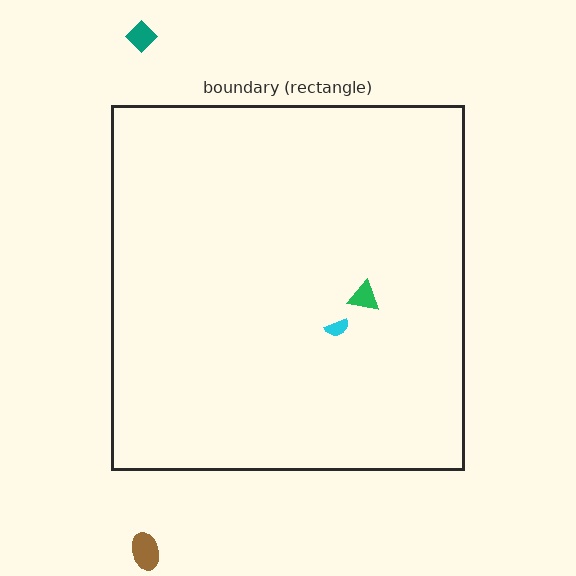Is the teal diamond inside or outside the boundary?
Outside.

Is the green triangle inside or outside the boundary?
Inside.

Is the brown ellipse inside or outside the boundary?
Outside.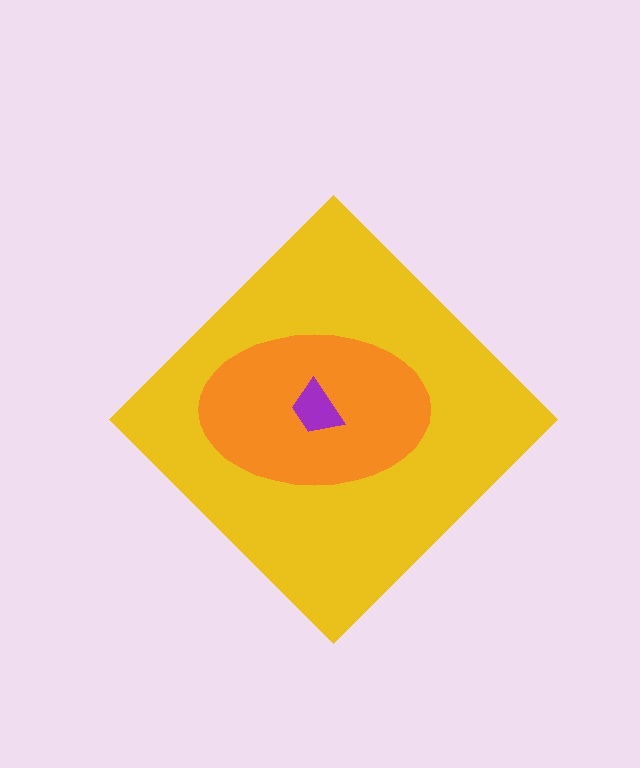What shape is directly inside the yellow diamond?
The orange ellipse.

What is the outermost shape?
The yellow diamond.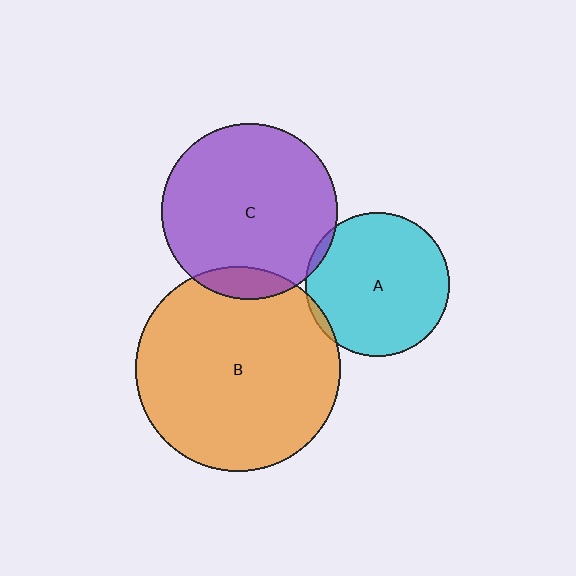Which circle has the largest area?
Circle B (orange).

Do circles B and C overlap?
Yes.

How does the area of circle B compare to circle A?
Approximately 2.0 times.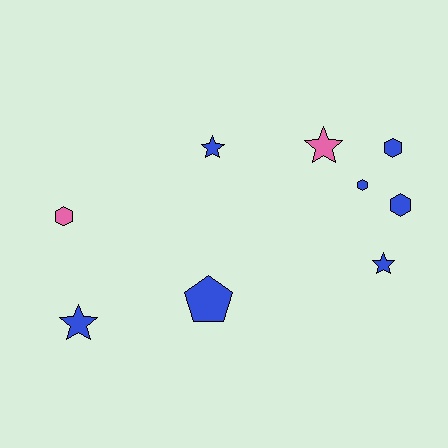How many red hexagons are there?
There are no red hexagons.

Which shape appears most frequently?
Hexagon, with 4 objects.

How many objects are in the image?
There are 9 objects.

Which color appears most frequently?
Blue, with 7 objects.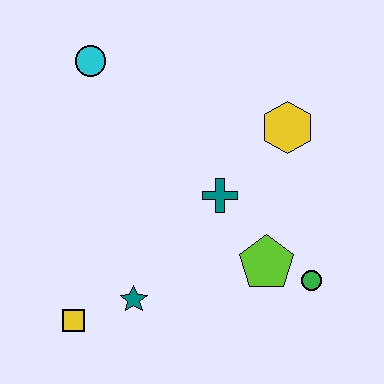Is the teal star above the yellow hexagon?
No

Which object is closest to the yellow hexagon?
The teal cross is closest to the yellow hexagon.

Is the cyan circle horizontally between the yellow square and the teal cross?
Yes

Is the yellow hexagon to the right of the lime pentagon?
Yes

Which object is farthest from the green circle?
The cyan circle is farthest from the green circle.